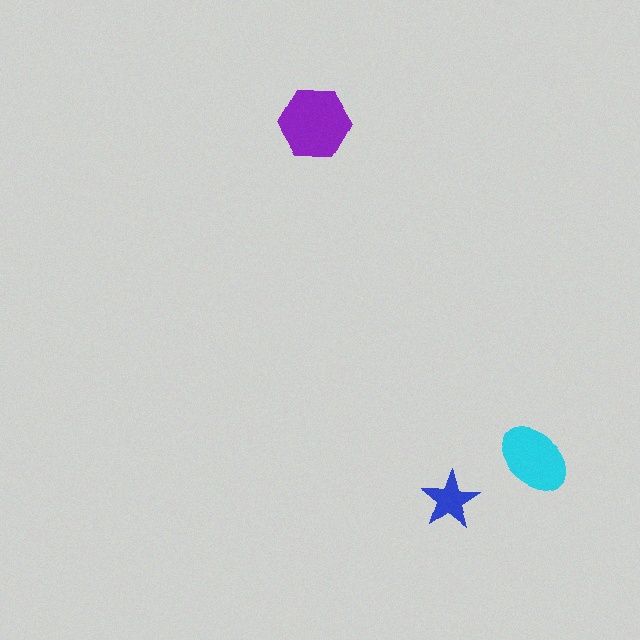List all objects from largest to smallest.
The purple hexagon, the cyan ellipse, the blue star.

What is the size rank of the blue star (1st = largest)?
3rd.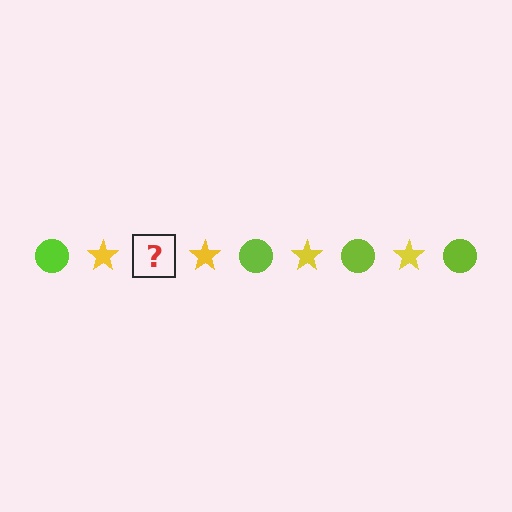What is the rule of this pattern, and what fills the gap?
The rule is that the pattern alternates between lime circle and yellow star. The gap should be filled with a lime circle.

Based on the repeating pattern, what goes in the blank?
The blank should be a lime circle.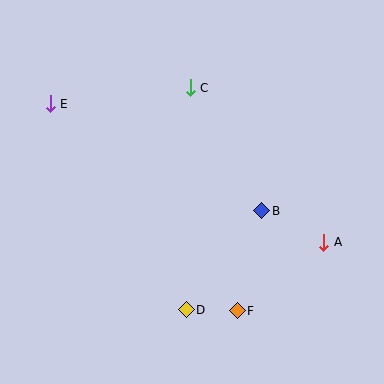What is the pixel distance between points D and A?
The distance between D and A is 153 pixels.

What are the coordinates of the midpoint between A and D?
The midpoint between A and D is at (255, 276).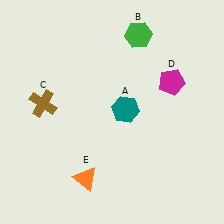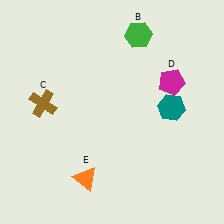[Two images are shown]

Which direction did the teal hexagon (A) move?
The teal hexagon (A) moved right.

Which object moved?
The teal hexagon (A) moved right.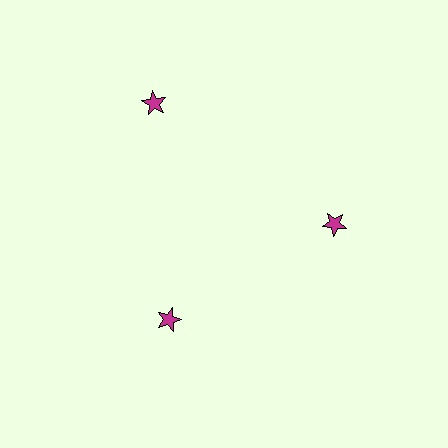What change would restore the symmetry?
The symmetry would be restored by moving it inward, back onto the ring so that all 3 stars sit at equal angles and equal distance from the center.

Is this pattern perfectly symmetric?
No. The 3 magenta stars are arranged in a ring, but one element near the 11 o'clock position is pushed outward from the center, breaking the 3-fold rotational symmetry.